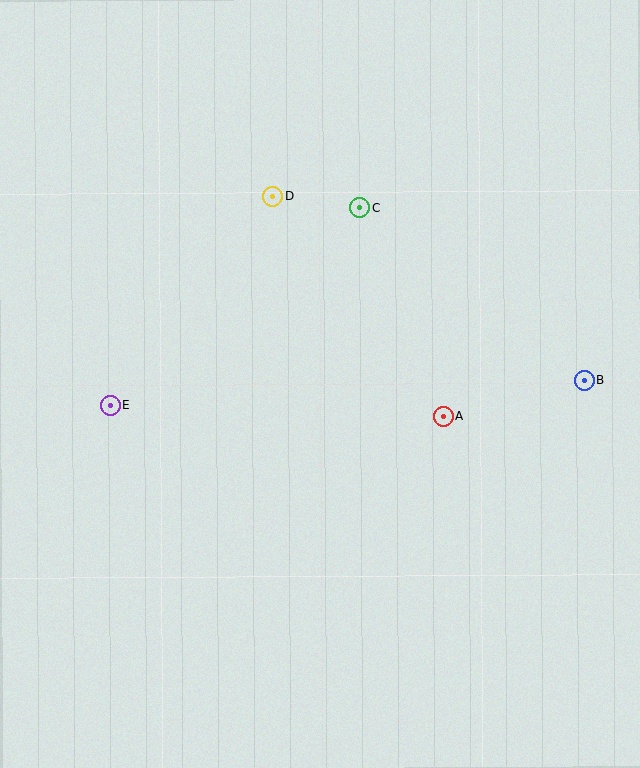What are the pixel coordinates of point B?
Point B is at (584, 381).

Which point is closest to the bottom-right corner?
Point B is closest to the bottom-right corner.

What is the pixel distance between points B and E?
The distance between B and E is 475 pixels.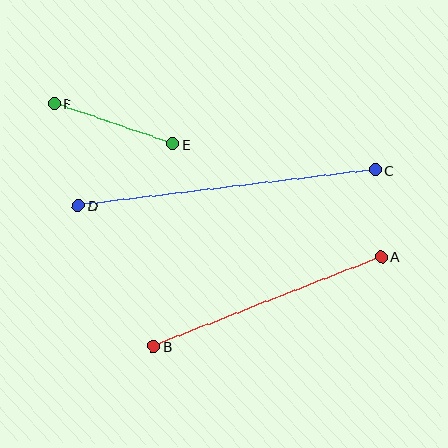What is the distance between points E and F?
The distance is approximately 125 pixels.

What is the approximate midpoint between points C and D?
The midpoint is at approximately (227, 188) pixels.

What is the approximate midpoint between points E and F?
The midpoint is at approximately (114, 124) pixels.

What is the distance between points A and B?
The distance is approximately 245 pixels.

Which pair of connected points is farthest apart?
Points C and D are farthest apart.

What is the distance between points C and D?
The distance is approximately 299 pixels.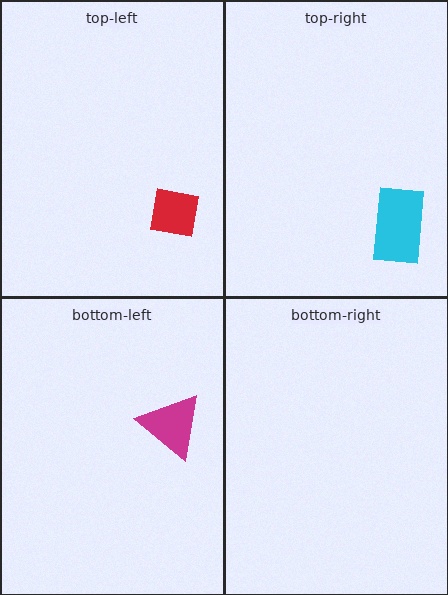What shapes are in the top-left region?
The red square.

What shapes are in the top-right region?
The cyan rectangle.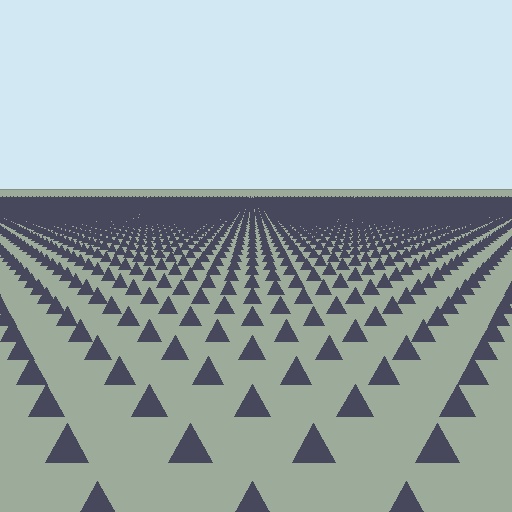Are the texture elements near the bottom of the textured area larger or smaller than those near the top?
Larger. Near the bottom, elements are closer to the viewer and appear at a bigger on-screen size.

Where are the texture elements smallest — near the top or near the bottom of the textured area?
Near the top.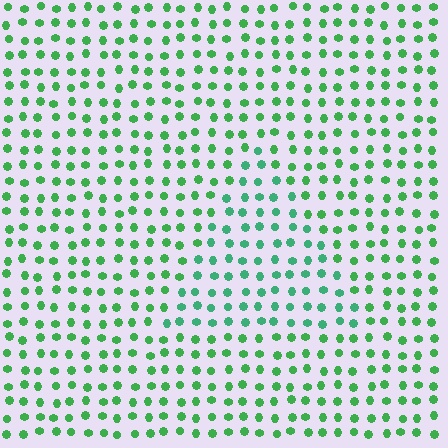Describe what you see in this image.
The image is filled with small green elements in a uniform arrangement. A triangle-shaped region is visible where the elements are tinted to a slightly different hue, forming a subtle color boundary.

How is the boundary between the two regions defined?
The boundary is defined purely by a slight shift in hue (about 23 degrees). Spacing, size, and orientation are identical on both sides.